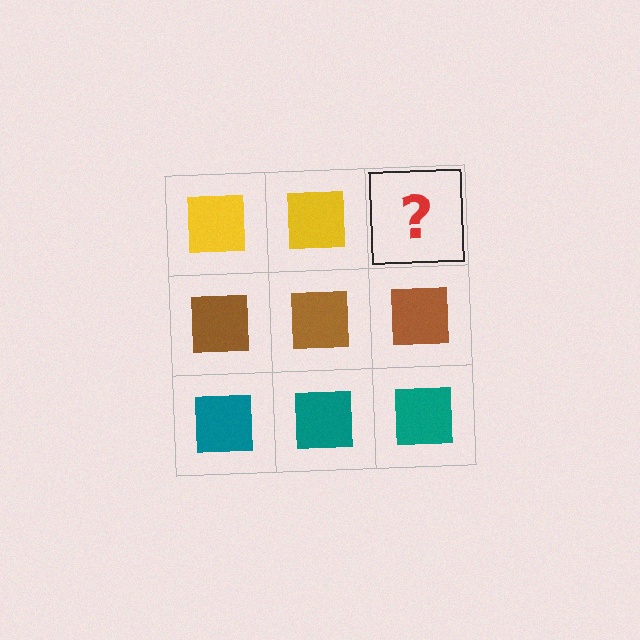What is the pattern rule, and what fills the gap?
The rule is that each row has a consistent color. The gap should be filled with a yellow square.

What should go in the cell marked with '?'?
The missing cell should contain a yellow square.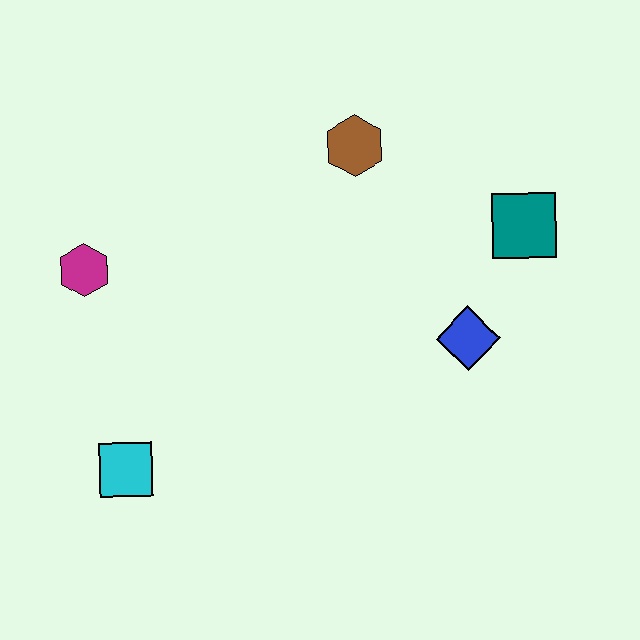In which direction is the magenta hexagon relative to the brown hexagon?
The magenta hexagon is to the left of the brown hexagon.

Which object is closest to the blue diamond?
The teal square is closest to the blue diamond.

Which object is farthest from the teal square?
The cyan square is farthest from the teal square.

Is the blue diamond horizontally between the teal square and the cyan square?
Yes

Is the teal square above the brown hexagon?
No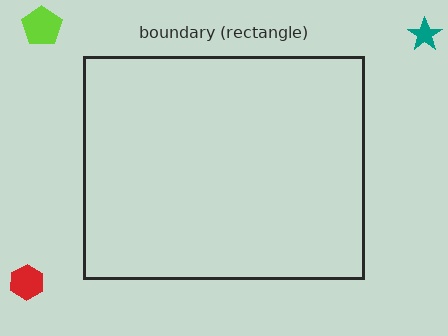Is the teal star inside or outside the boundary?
Outside.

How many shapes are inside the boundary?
0 inside, 3 outside.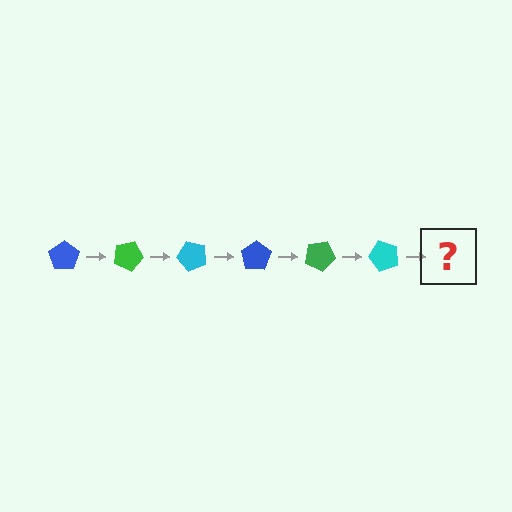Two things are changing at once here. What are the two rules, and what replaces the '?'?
The two rules are that it rotates 25 degrees each step and the color cycles through blue, green, and cyan. The '?' should be a blue pentagon, rotated 150 degrees from the start.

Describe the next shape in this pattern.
It should be a blue pentagon, rotated 150 degrees from the start.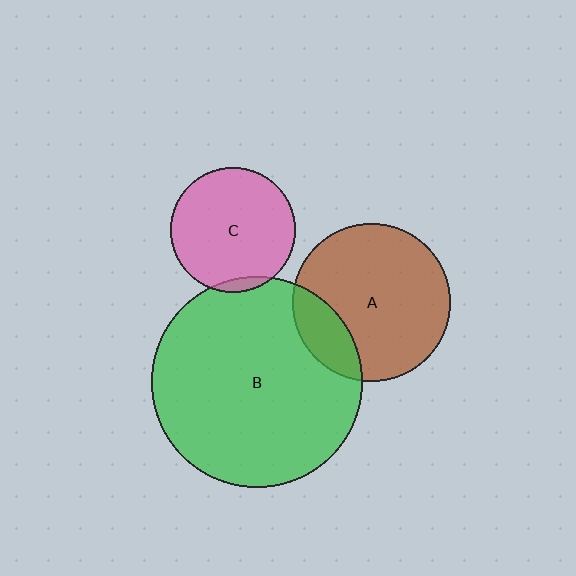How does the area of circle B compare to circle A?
Approximately 1.8 times.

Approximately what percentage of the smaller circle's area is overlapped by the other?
Approximately 5%.